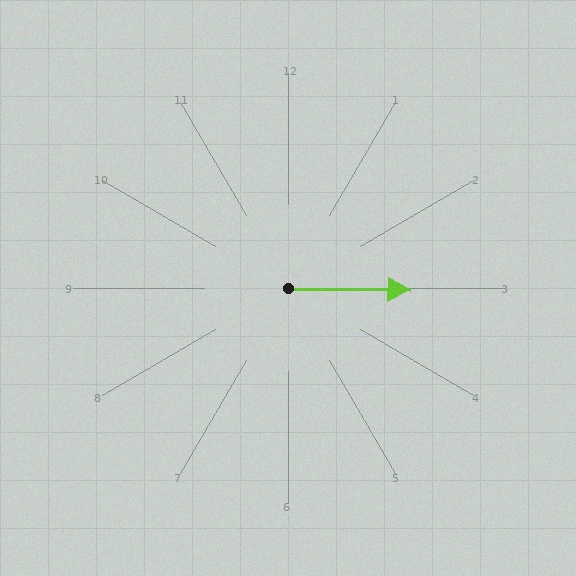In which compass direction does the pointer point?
East.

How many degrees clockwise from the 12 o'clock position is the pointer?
Approximately 91 degrees.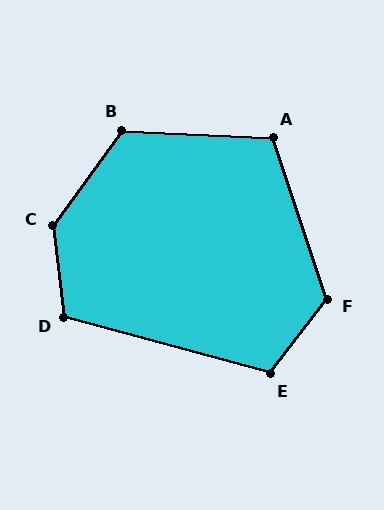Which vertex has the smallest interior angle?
A, at approximately 111 degrees.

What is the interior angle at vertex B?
Approximately 124 degrees (obtuse).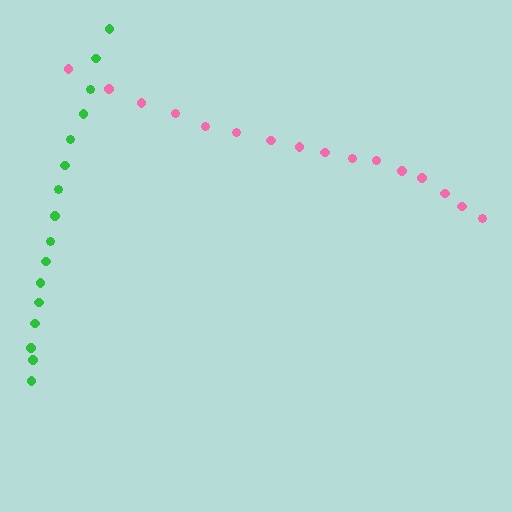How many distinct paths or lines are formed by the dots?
There are 2 distinct paths.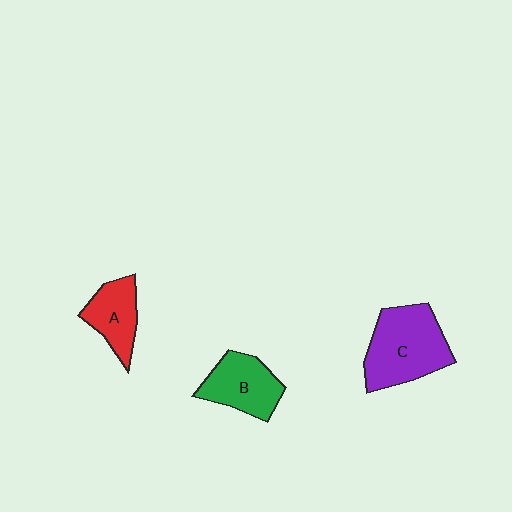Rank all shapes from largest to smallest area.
From largest to smallest: C (purple), B (green), A (red).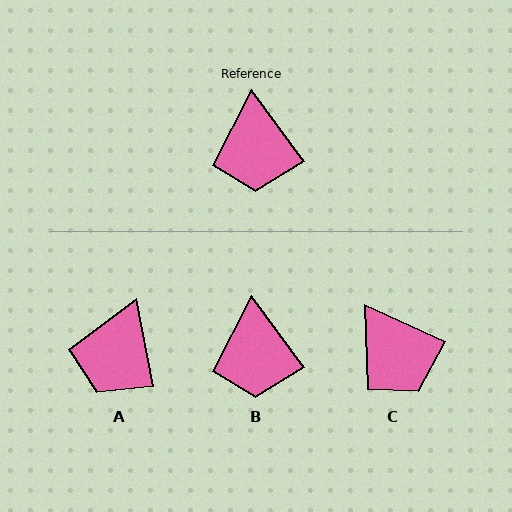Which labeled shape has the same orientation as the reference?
B.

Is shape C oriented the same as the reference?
No, it is off by about 30 degrees.